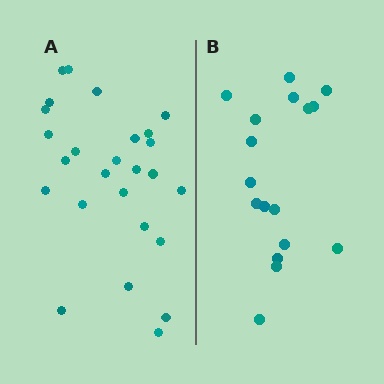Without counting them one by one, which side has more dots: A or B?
Region A (the left region) has more dots.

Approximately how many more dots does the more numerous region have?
Region A has roughly 8 or so more dots than region B.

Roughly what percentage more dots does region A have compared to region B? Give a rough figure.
About 55% more.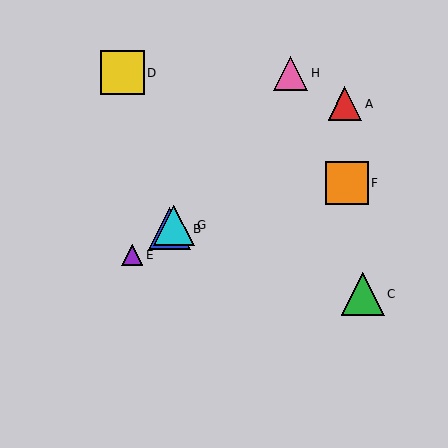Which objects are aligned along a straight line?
Objects A, B, E, G are aligned along a straight line.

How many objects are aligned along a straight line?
4 objects (A, B, E, G) are aligned along a straight line.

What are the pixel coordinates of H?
Object H is at (291, 73).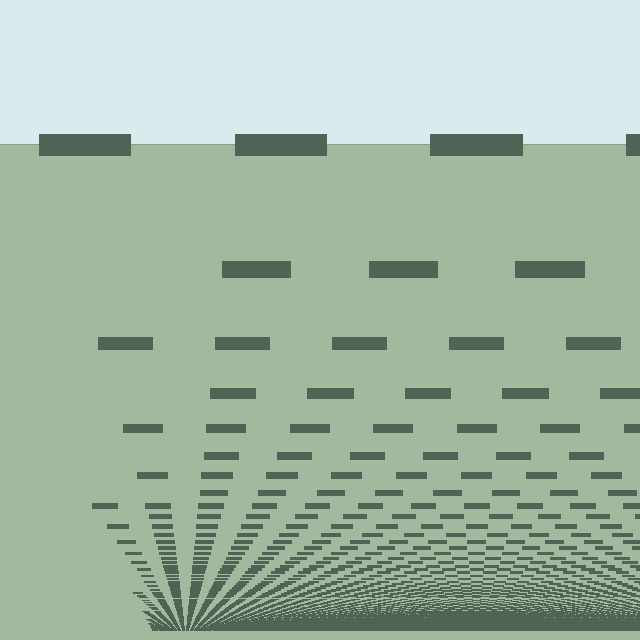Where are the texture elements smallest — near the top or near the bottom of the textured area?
Near the bottom.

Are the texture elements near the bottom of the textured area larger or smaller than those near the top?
Smaller. The gradient is inverted — elements near the bottom are smaller and denser.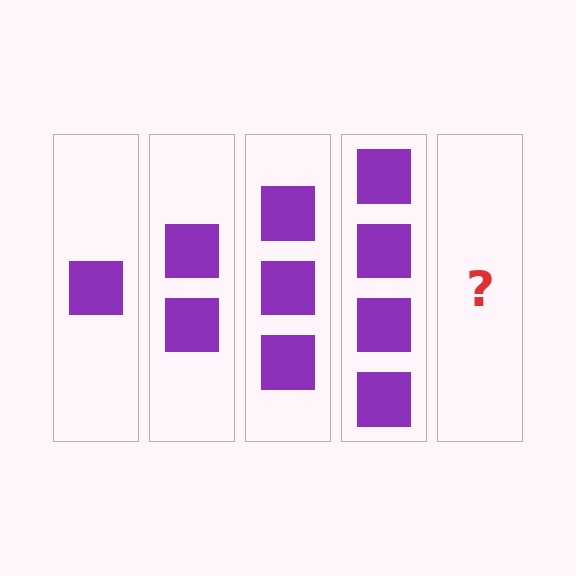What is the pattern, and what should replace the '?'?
The pattern is that each step adds one more square. The '?' should be 5 squares.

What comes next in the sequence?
The next element should be 5 squares.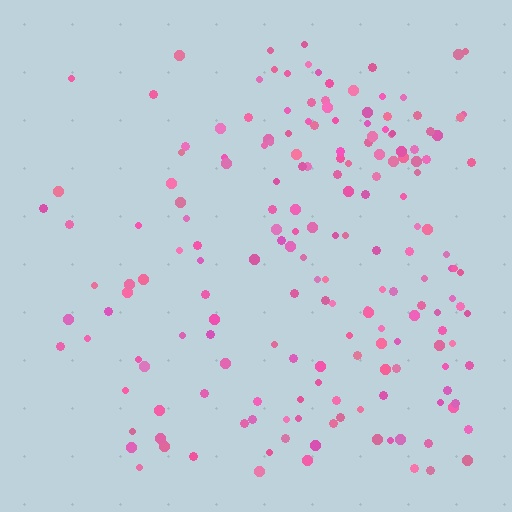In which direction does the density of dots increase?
From left to right, with the right side densest.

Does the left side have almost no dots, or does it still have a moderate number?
Still a moderate number, just noticeably fewer than the right.